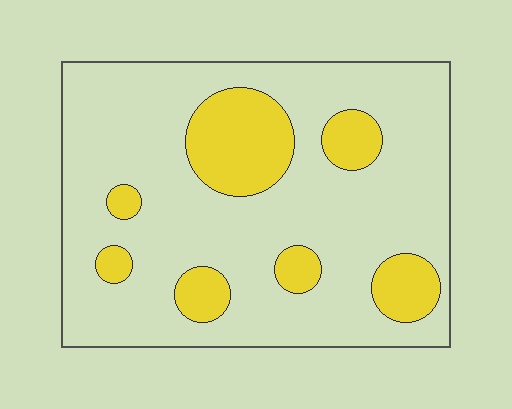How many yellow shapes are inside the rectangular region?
7.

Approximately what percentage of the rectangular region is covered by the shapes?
Approximately 20%.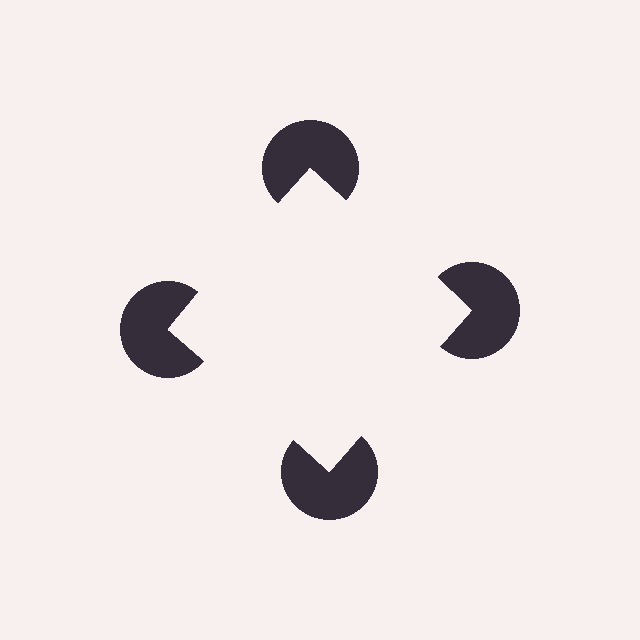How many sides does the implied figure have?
4 sides.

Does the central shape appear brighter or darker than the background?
It typically appears slightly brighter than the background, even though no actual brightness change is drawn.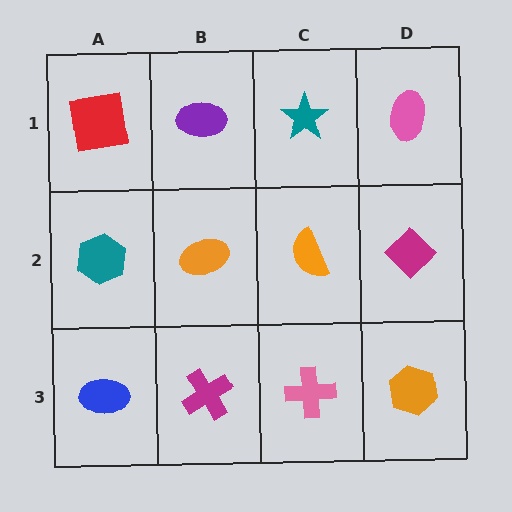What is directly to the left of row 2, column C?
An orange ellipse.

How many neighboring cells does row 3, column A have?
2.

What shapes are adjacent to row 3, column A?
A teal hexagon (row 2, column A), a magenta cross (row 3, column B).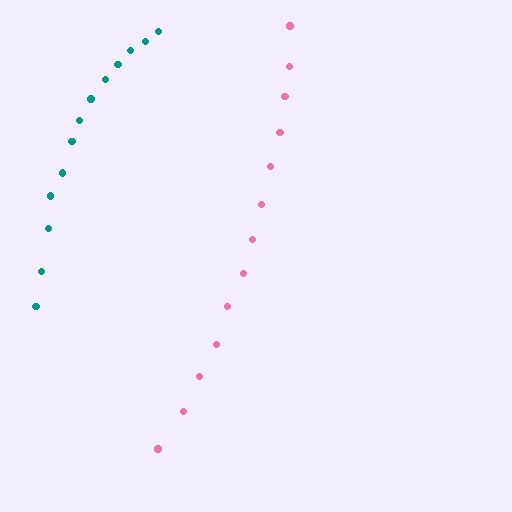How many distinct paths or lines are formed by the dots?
There are 2 distinct paths.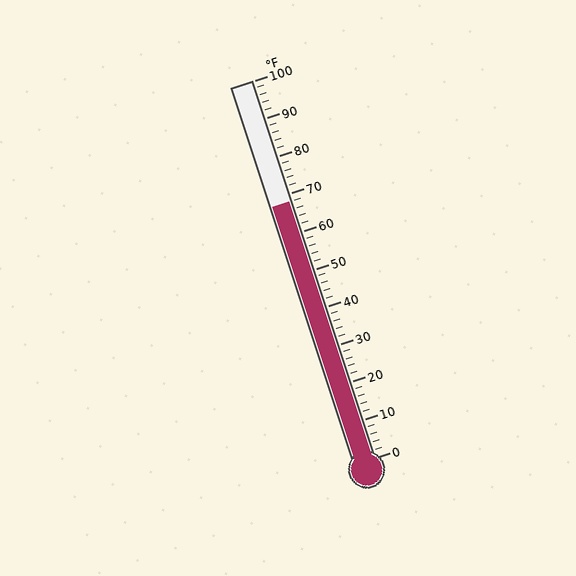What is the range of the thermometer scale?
The thermometer scale ranges from 0°F to 100°F.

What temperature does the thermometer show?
The thermometer shows approximately 68°F.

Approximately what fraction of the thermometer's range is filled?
The thermometer is filled to approximately 70% of its range.